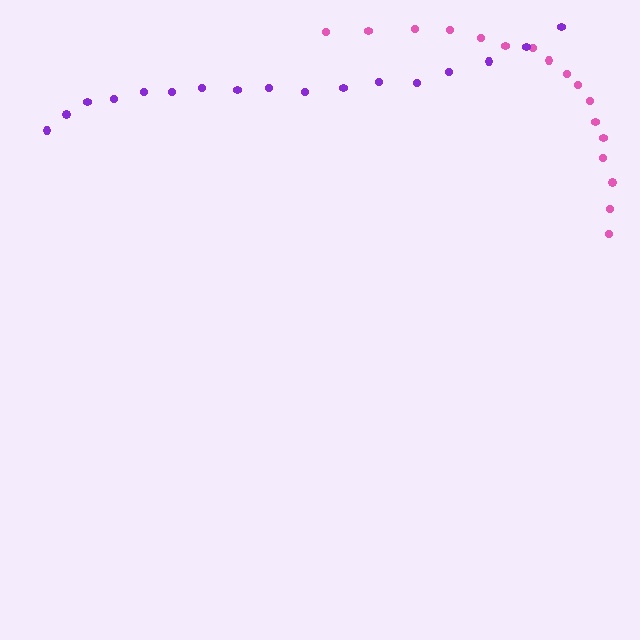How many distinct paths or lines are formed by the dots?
There are 2 distinct paths.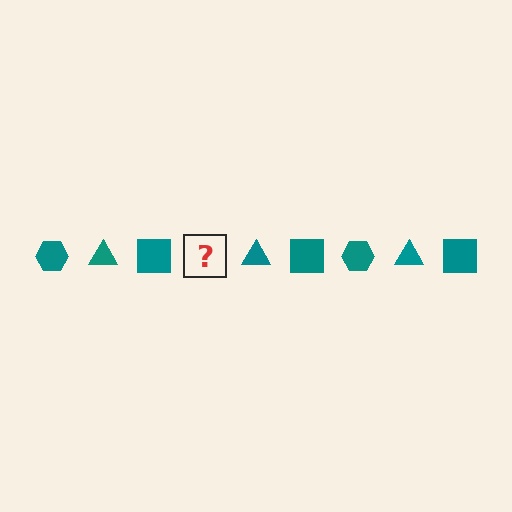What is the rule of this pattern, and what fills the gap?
The rule is that the pattern cycles through hexagon, triangle, square shapes in teal. The gap should be filled with a teal hexagon.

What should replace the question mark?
The question mark should be replaced with a teal hexagon.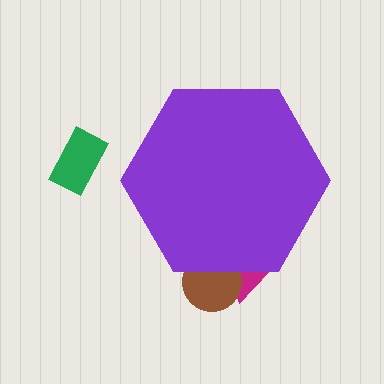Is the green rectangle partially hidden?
No, the green rectangle is fully visible.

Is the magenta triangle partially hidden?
Yes, the magenta triangle is partially hidden behind the purple hexagon.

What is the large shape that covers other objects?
A purple hexagon.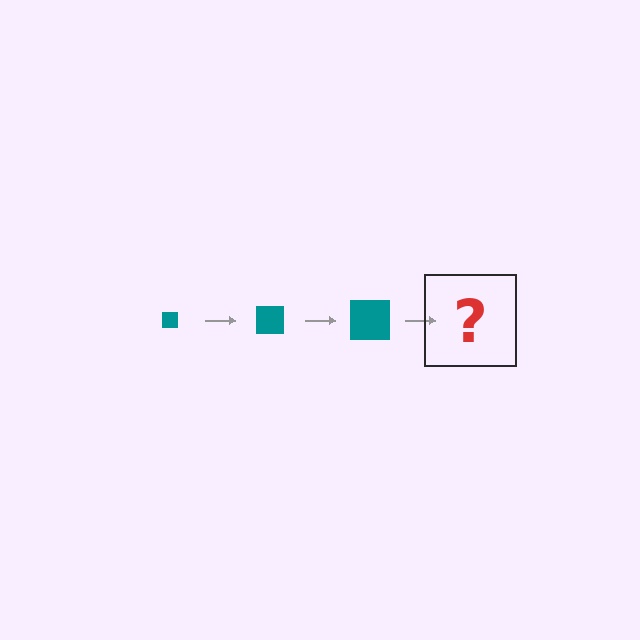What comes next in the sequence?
The next element should be a teal square, larger than the previous one.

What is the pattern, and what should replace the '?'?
The pattern is that the square gets progressively larger each step. The '?' should be a teal square, larger than the previous one.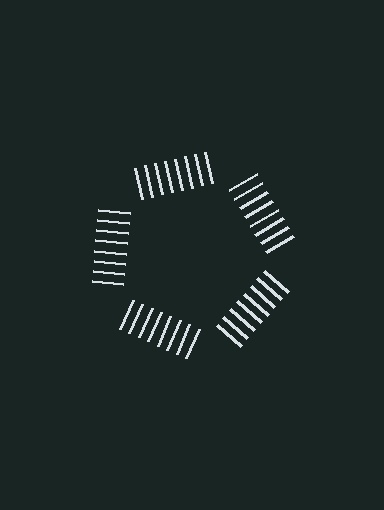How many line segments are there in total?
40 — 8 along each of the 5 edges.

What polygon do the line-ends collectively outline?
An illusory pentagon — the line segments terminate on its edges but no continuous stroke is drawn.